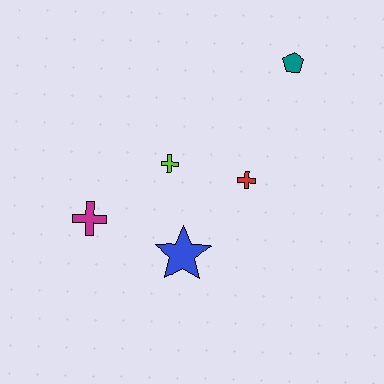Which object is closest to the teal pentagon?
The red cross is closest to the teal pentagon.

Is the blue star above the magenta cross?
No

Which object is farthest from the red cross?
The magenta cross is farthest from the red cross.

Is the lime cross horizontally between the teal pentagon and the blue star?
No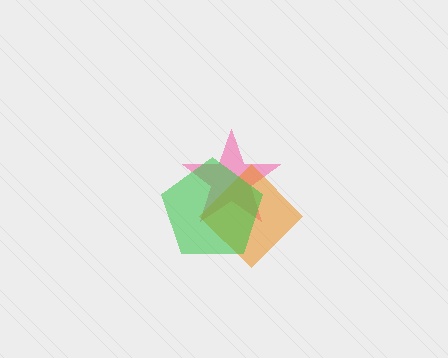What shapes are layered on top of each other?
The layered shapes are: a pink star, an orange diamond, a green pentagon.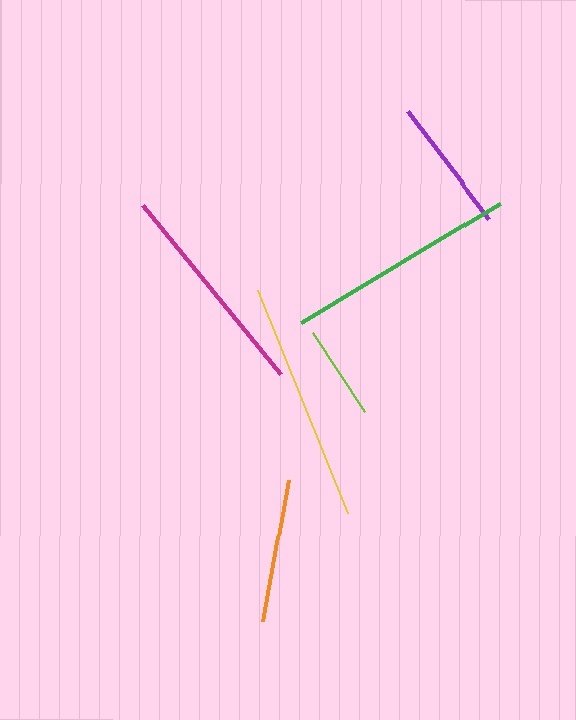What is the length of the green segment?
The green segment is approximately 233 pixels long.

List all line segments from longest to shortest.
From longest to shortest: yellow, green, magenta, orange, purple, lime.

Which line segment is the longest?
The yellow line is the longest at approximately 240 pixels.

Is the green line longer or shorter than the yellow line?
The yellow line is longer than the green line.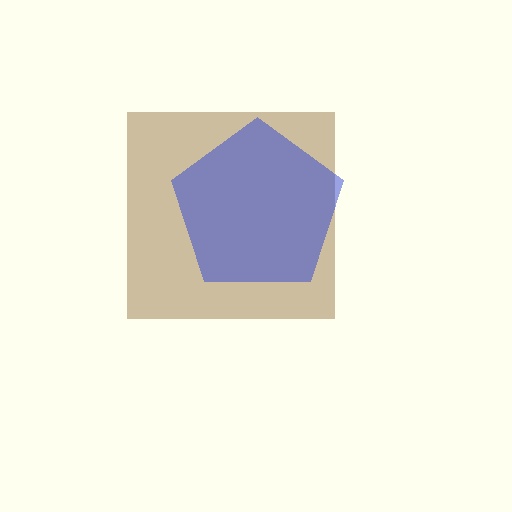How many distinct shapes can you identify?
There are 2 distinct shapes: a brown square, a blue pentagon.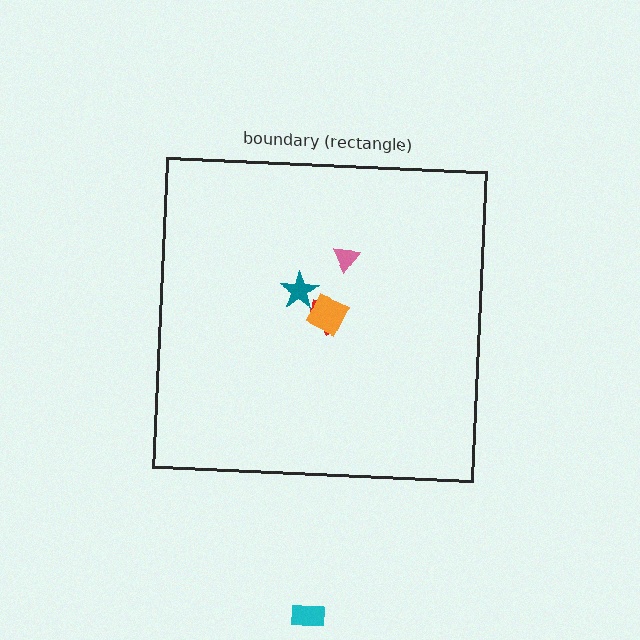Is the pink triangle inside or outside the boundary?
Inside.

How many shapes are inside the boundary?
4 inside, 1 outside.